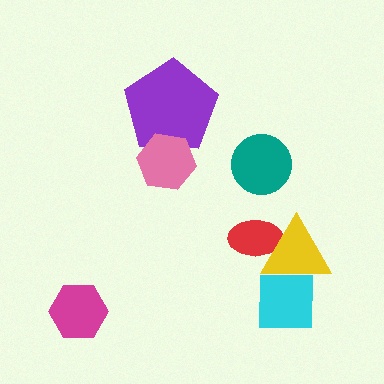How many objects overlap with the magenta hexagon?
0 objects overlap with the magenta hexagon.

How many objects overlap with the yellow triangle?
2 objects overlap with the yellow triangle.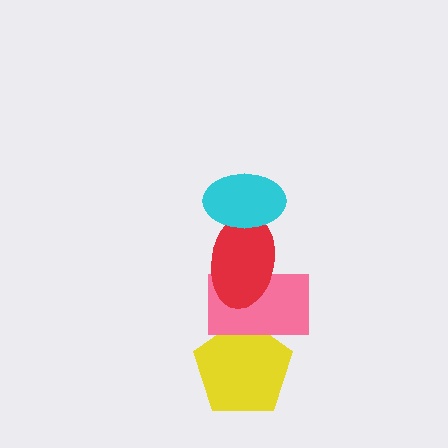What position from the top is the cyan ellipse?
The cyan ellipse is 1st from the top.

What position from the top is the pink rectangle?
The pink rectangle is 3rd from the top.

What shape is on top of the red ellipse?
The cyan ellipse is on top of the red ellipse.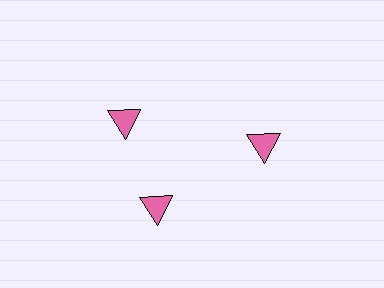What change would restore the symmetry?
The symmetry would be restored by rotating it back into even spacing with its neighbors so that all 3 triangles sit at equal angles and equal distance from the center.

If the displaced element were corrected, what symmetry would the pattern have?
It would have 3-fold rotational symmetry — the pattern would map onto itself every 120 degrees.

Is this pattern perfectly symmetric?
No. The 3 pink triangles are arranged in a ring, but one element near the 11 o'clock position is rotated out of alignment along the ring, breaking the 3-fold rotational symmetry.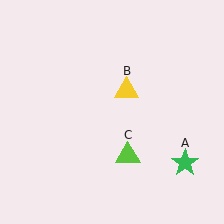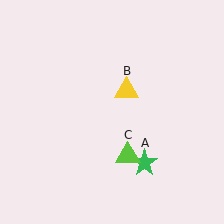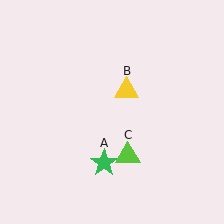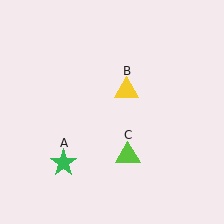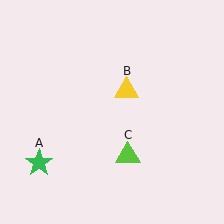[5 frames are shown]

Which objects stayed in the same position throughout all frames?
Yellow triangle (object B) and lime triangle (object C) remained stationary.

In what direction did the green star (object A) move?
The green star (object A) moved left.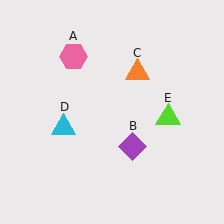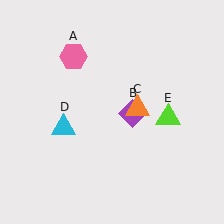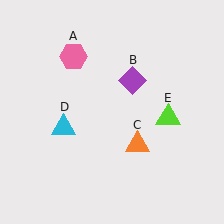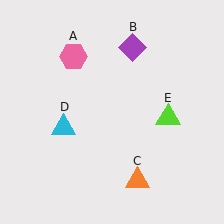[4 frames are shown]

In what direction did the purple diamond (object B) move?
The purple diamond (object B) moved up.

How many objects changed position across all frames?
2 objects changed position: purple diamond (object B), orange triangle (object C).